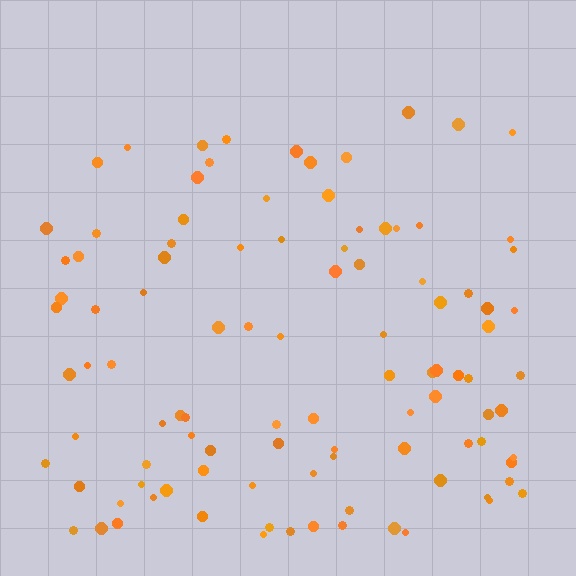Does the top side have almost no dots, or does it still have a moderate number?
Still a moderate number, just noticeably fewer than the bottom.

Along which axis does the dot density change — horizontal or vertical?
Vertical.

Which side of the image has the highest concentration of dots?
The bottom.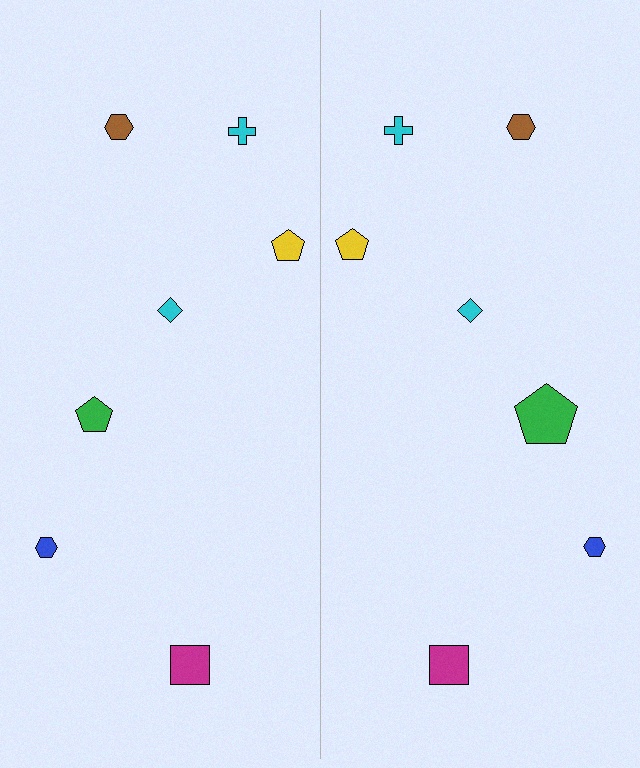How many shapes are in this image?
There are 14 shapes in this image.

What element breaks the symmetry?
The green pentagon on the right side has a different size than its mirror counterpart.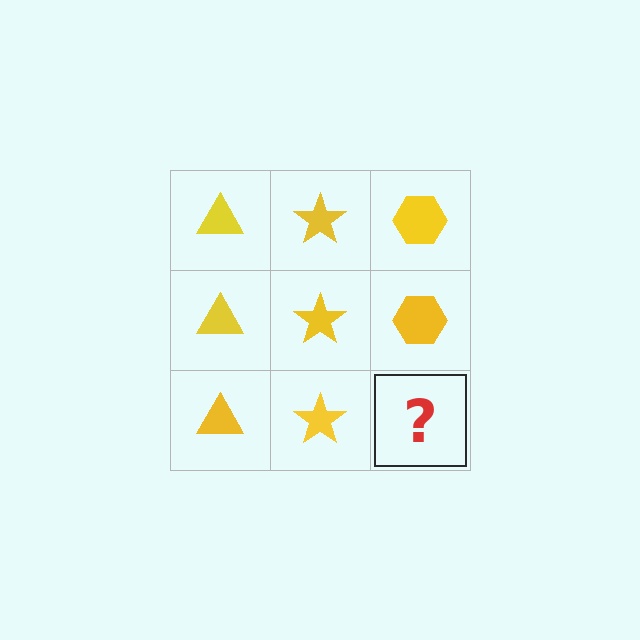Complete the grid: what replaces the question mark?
The question mark should be replaced with a yellow hexagon.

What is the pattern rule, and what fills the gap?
The rule is that each column has a consistent shape. The gap should be filled with a yellow hexagon.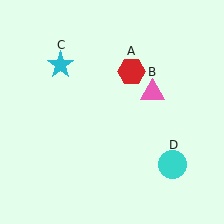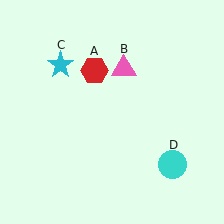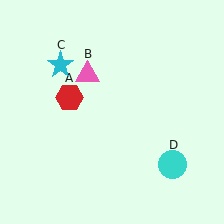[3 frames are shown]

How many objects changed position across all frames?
2 objects changed position: red hexagon (object A), pink triangle (object B).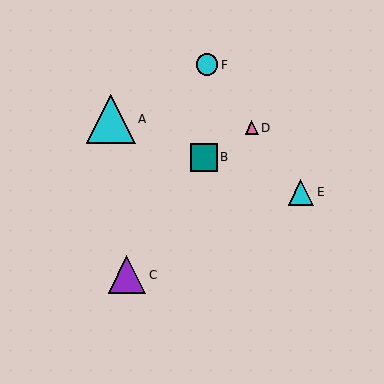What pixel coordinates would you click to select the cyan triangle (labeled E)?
Click at (301, 192) to select the cyan triangle E.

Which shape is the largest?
The cyan triangle (labeled A) is the largest.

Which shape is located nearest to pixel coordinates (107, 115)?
The cyan triangle (labeled A) at (111, 119) is nearest to that location.